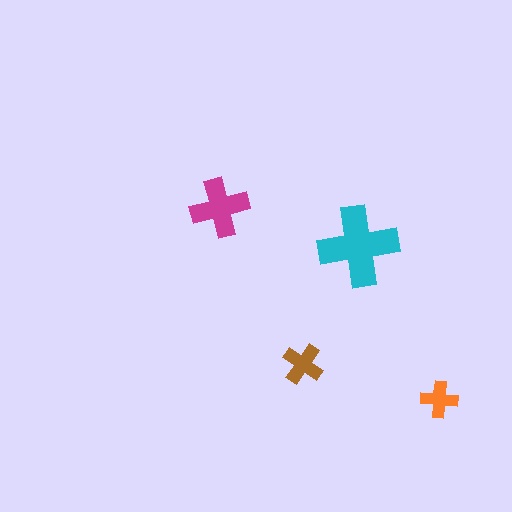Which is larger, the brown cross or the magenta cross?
The magenta one.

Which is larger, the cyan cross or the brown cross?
The cyan one.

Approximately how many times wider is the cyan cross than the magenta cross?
About 1.5 times wider.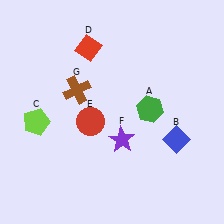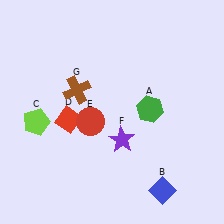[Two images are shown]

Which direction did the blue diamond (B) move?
The blue diamond (B) moved down.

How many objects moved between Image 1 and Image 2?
2 objects moved between the two images.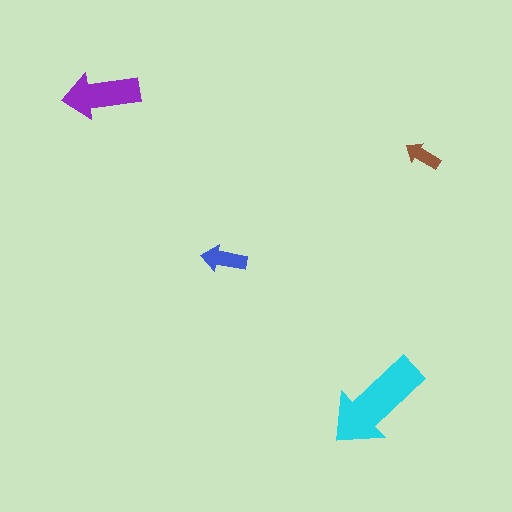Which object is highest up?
The purple arrow is topmost.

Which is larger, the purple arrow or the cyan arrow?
The cyan one.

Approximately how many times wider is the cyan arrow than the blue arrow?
About 2.5 times wider.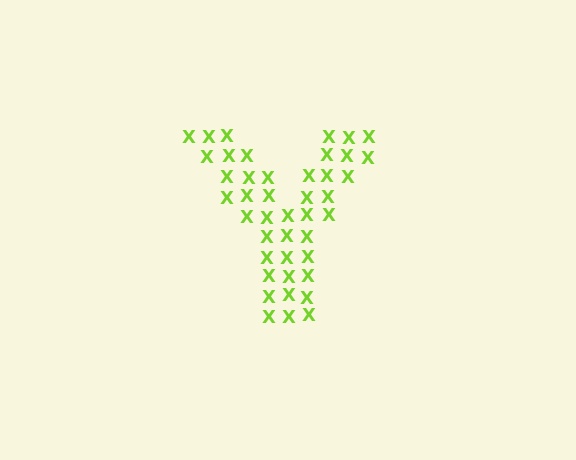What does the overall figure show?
The overall figure shows the letter Y.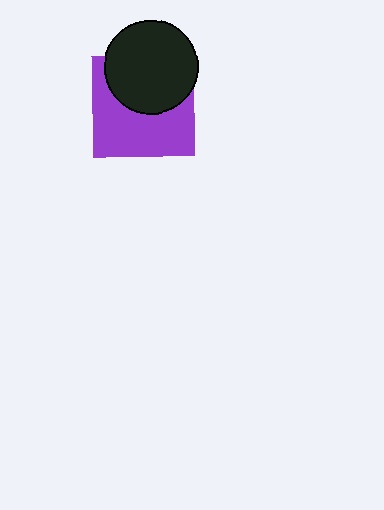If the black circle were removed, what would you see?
You would see the complete purple square.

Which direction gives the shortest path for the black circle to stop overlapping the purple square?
Moving up gives the shortest separation.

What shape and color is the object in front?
The object in front is a black circle.